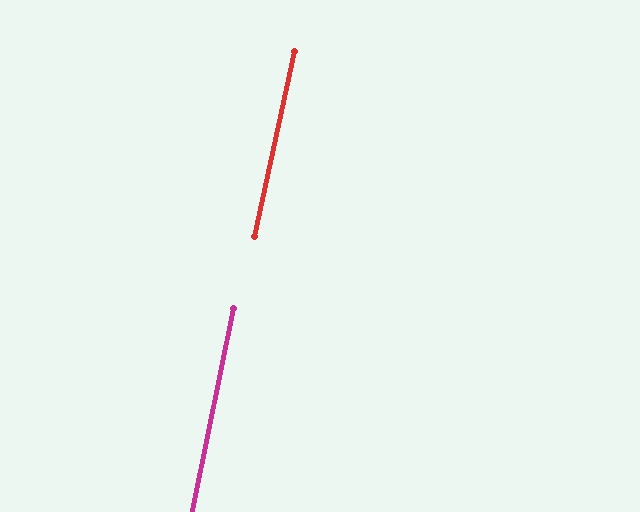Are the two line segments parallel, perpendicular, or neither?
Parallel — their directions differ by only 0.6°.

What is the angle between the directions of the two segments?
Approximately 1 degree.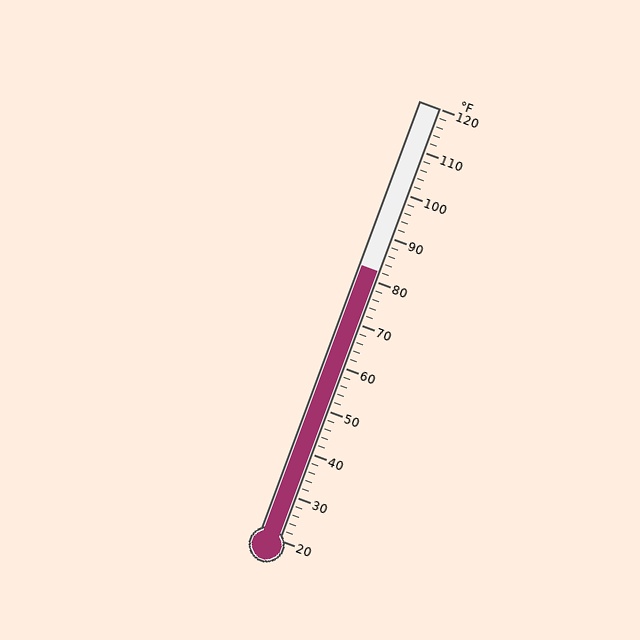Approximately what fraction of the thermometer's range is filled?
The thermometer is filled to approximately 60% of its range.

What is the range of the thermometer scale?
The thermometer scale ranges from 20°F to 120°F.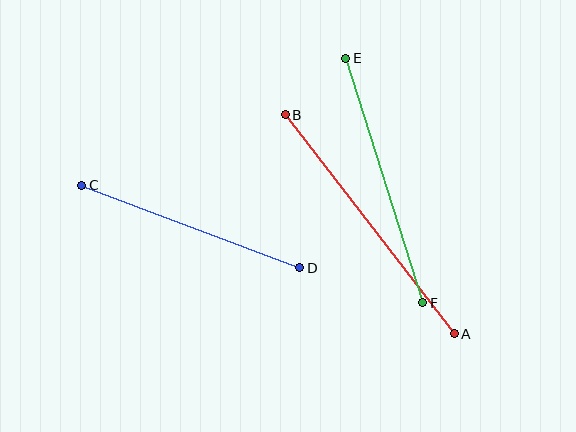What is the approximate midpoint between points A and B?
The midpoint is at approximately (370, 224) pixels.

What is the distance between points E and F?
The distance is approximately 256 pixels.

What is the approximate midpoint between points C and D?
The midpoint is at approximately (191, 227) pixels.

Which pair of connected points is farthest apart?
Points A and B are farthest apart.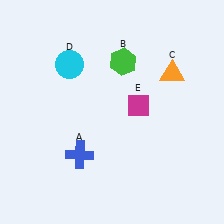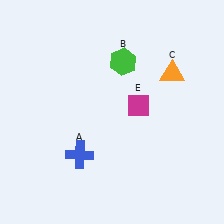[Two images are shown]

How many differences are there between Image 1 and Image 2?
There is 1 difference between the two images.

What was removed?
The cyan circle (D) was removed in Image 2.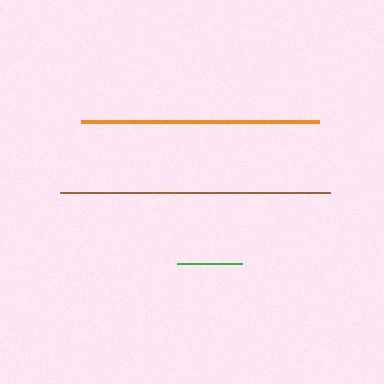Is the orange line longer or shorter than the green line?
The orange line is longer than the green line.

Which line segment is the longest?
The brown line is the longest at approximately 270 pixels.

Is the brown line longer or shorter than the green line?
The brown line is longer than the green line.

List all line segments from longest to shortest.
From longest to shortest: brown, orange, green.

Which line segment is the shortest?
The green line is the shortest at approximately 65 pixels.